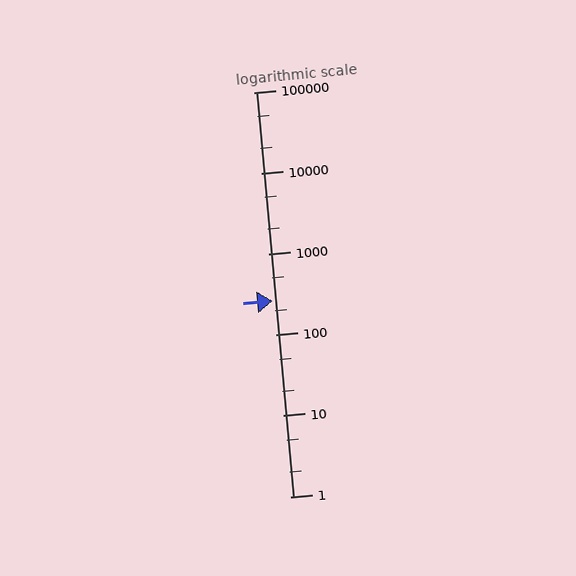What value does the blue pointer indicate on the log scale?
The pointer indicates approximately 260.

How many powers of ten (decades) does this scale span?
The scale spans 5 decades, from 1 to 100000.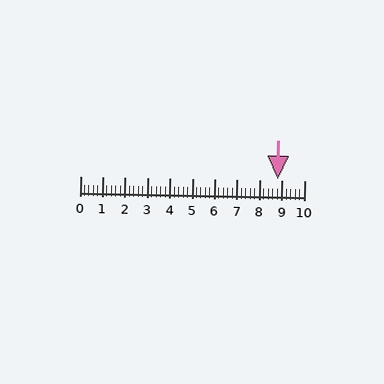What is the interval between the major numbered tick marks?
The major tick marks are spaced 1 units apart.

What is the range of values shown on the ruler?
The ruler shows values from 0 to 10.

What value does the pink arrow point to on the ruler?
The pink arrow points to approximately 8.8.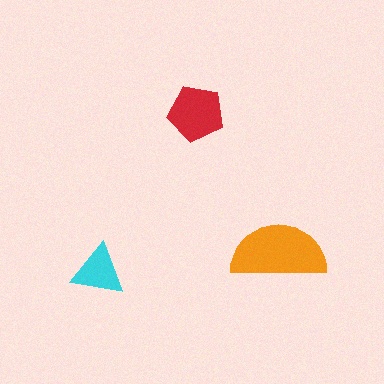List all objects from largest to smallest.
The orange semicircle, the red pentagon, the cyan triangle.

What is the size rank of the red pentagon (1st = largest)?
2nd.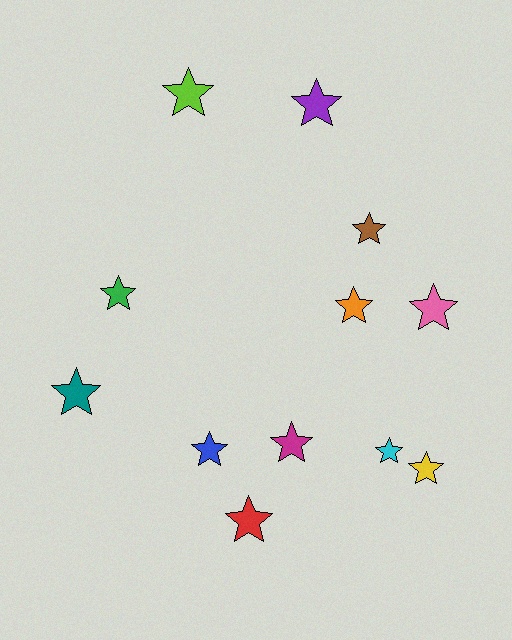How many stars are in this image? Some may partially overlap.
There are 12 stars.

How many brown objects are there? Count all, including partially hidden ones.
There is 1 brown object.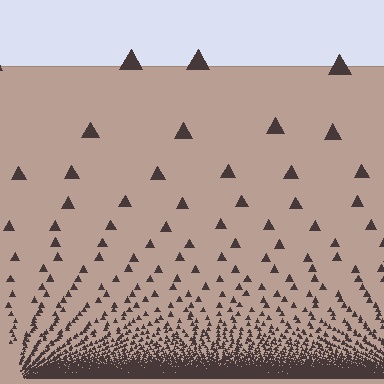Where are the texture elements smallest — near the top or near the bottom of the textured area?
Near the bottom.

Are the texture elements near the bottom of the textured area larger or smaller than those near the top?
Smaller. The gradient is inverted — elements near the bottom are smaller and denser.